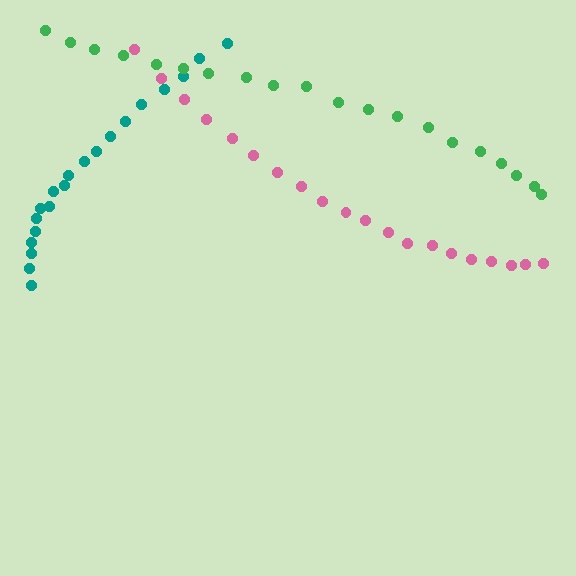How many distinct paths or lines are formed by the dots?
There are 3 distinct paths.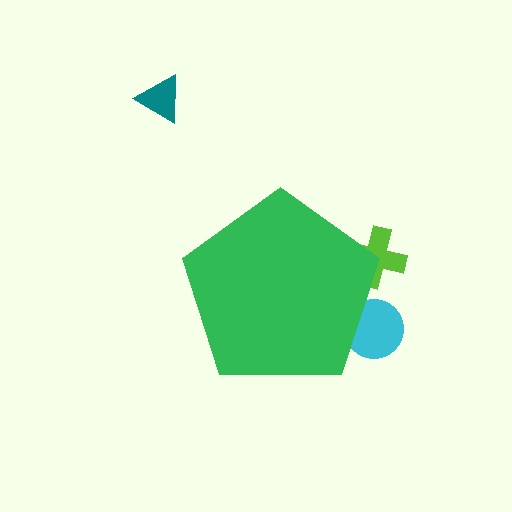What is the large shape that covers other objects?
A green pentagon.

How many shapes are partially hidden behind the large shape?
2 shapes are partially hidden.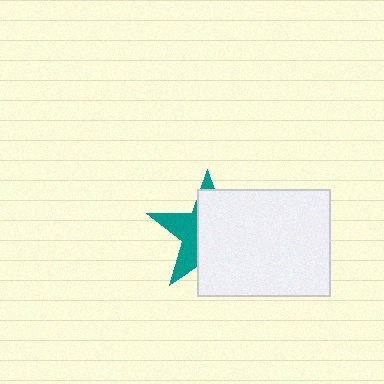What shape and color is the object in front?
The object in front is a white rectangle.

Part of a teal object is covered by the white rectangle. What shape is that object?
It is a star.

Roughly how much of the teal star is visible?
A small part of it is visible (roughly 37%).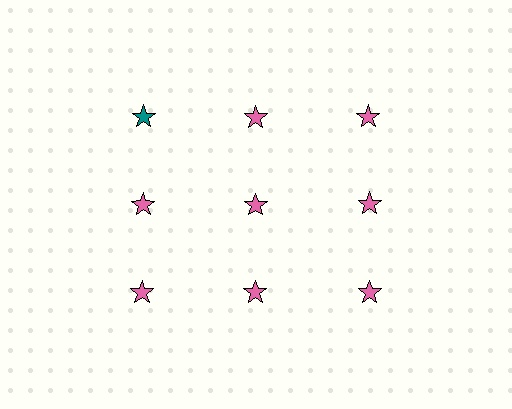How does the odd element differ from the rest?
It has a different color: teal instead of pink.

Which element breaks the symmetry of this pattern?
The teal star in the top row, leftmost column breaks the symmetry. All other shapes are pink stars.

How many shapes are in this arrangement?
There are 9 shapes arranged in a grid pattern.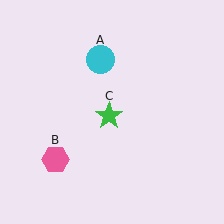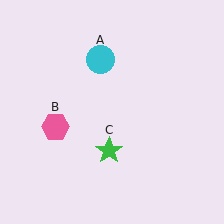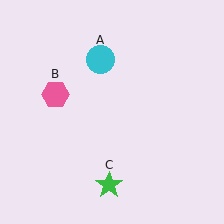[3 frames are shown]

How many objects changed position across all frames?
2 objects changed position: pink hexagon (object B), green star (object C).